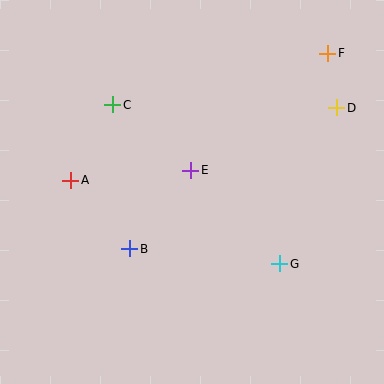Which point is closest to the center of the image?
Point E at (191, 170) is closest to the center.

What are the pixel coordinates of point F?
Point F is at (328, 53).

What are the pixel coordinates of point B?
Point B is at (130, 249).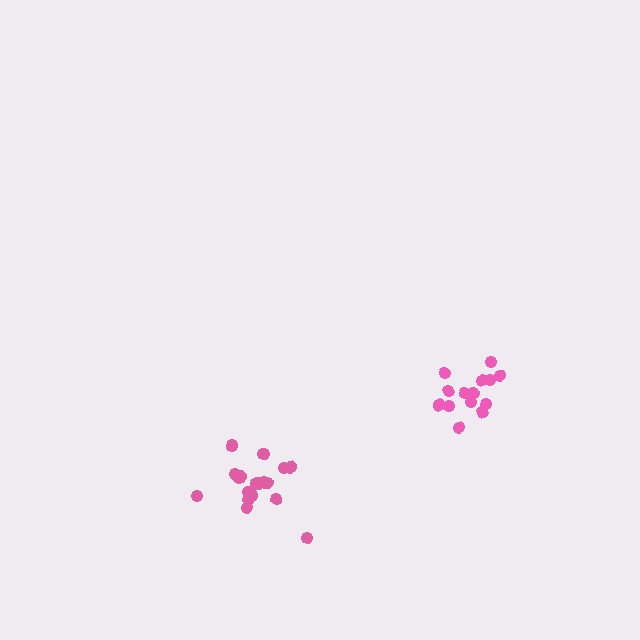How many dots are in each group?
Group 1: 15 dots, Group 2: 19 dots (34 total).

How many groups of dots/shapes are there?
There are 2 groups.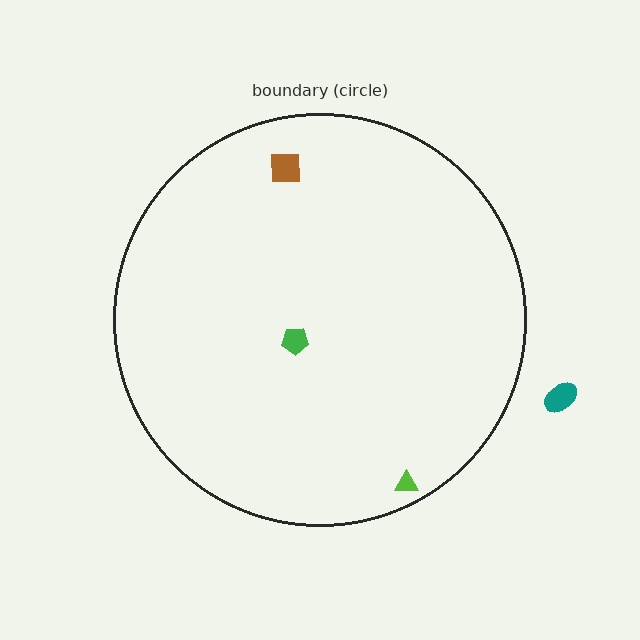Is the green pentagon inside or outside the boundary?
Inside.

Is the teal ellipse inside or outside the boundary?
Outside.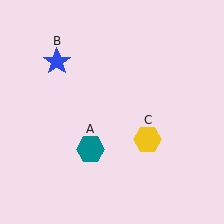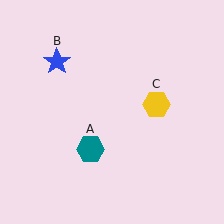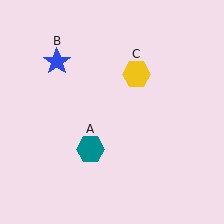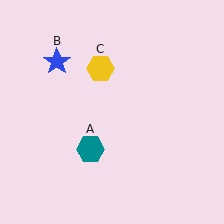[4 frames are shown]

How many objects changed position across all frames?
1 object changed position: yellow hexagon (object C).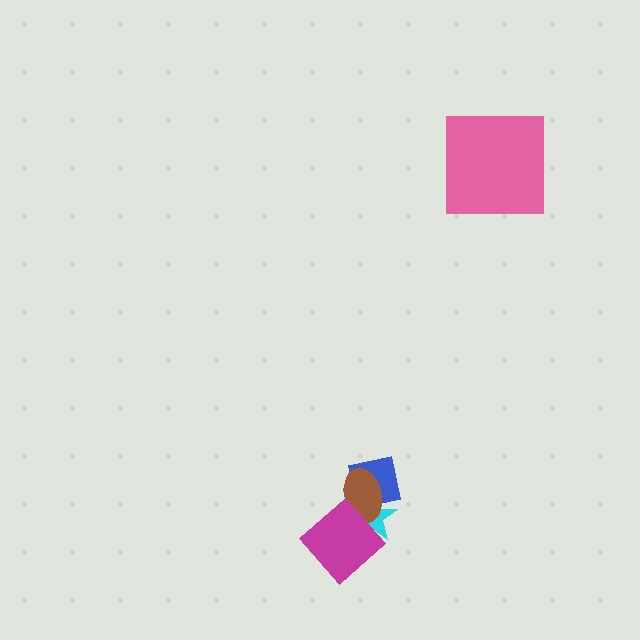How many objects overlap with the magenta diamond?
3 objects overlap with the magenta diamond.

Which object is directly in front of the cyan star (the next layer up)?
The blue square is directly in front of the cyan star.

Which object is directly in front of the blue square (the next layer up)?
The brown ellipse is directly in front of the blue square.